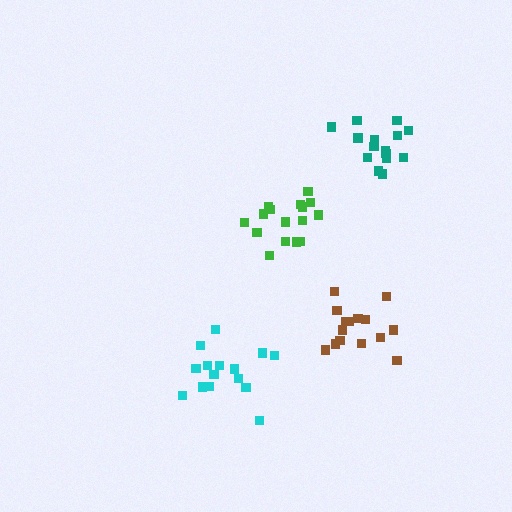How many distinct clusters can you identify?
There are 4 distinct clusters.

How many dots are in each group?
Group 1: 15 dots, Group 2: 15 dots, Group 3: 15 dots, Group 4: 16 dots (61 total).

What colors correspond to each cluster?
The clusters are colored: brown, teal, cyan, green.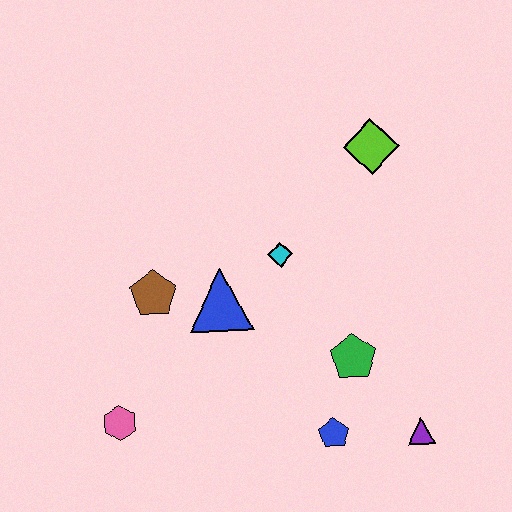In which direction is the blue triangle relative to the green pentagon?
The blue triangle is to the left of the green pentagon.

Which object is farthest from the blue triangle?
The purple triangle is farthest from the blue triangle.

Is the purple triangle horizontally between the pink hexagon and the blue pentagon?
No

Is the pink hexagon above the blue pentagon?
Yes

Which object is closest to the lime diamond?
The cyan diamond is closest to the lime diamond.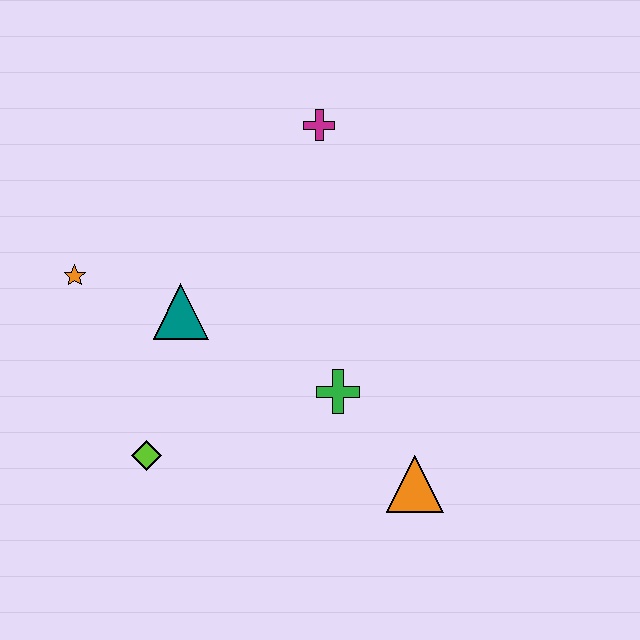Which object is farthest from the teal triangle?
The orange triangle is farthest from the teal triangle.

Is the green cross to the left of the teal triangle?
No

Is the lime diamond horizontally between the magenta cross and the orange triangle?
No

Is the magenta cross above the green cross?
Yes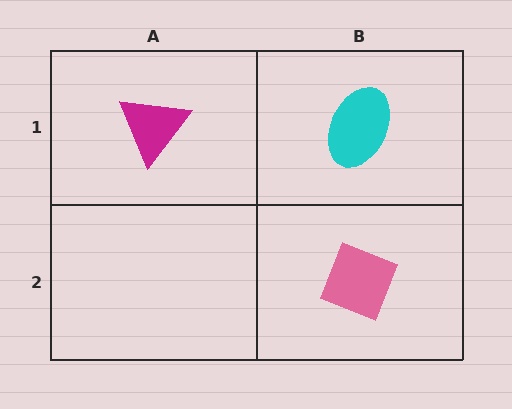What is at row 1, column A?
A magenta triangle.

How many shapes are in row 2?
1 shape.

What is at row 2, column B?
A pink diamond.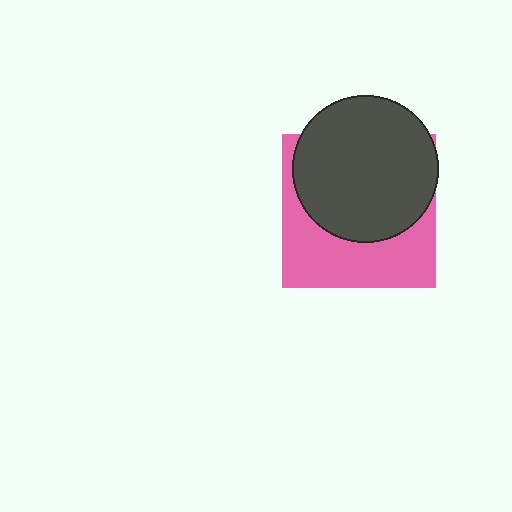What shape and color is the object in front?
The object in front is a dark gray circle.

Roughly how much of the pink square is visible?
A small part of it is visible (roughly 43%).